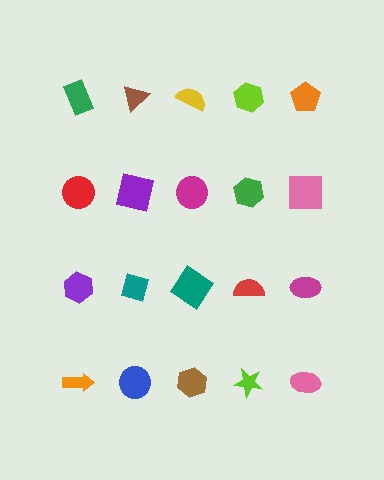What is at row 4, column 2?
A blue circle.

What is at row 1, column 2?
A brown triangle.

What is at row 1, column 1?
A green rectangle.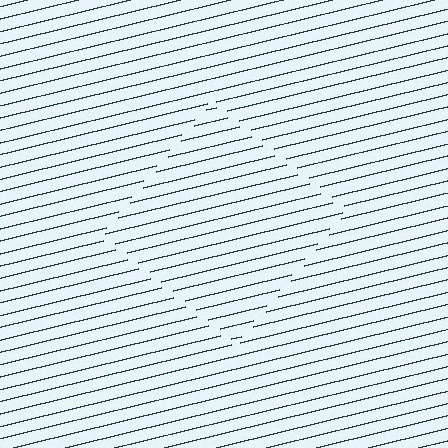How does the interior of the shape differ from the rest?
The interior of the shape contains the same grating, shifted by half a period — the contour is defined by the phase discontinuity where line-ends from the inner and outer gratings abut.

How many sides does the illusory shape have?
4 sides — the line-ends trace a square.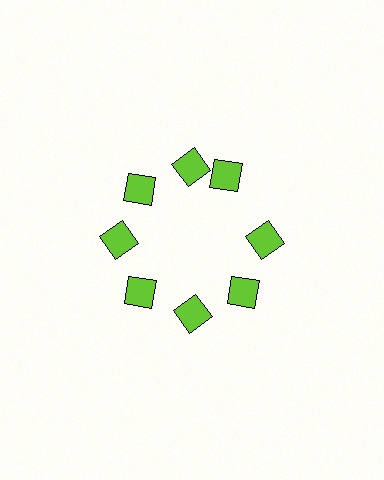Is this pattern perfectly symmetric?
No. The 8 lime squares are arranged in a ring, but one element near the 2 o'clock position is rotated out of alignment along the ring, breaking the 8-fold rotational symmetry.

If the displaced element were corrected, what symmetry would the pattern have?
It would have 8-fold rotational symmetry — the pattern would map onto itself every 45 degrees.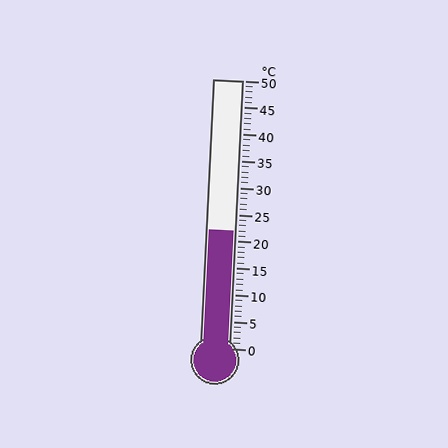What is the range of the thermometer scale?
The thermometer scale ranges from 0°C to 50°C.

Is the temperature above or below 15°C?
The temperature is above 15°C.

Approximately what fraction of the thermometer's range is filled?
The thermometer is filled to approximately 45% of its range.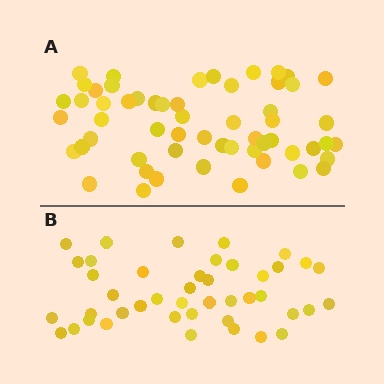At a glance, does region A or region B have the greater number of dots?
Region A (the top region) has more dots.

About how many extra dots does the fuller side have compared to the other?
Region A has approximately 15 more dots than region B.